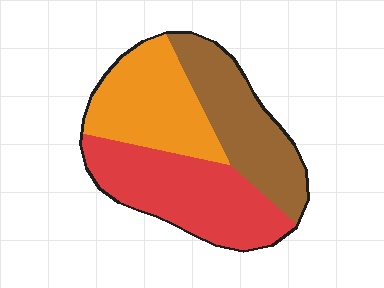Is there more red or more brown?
Red.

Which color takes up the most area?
Red, at roughly 40%.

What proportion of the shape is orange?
Orange covers roughly 30% of the shape.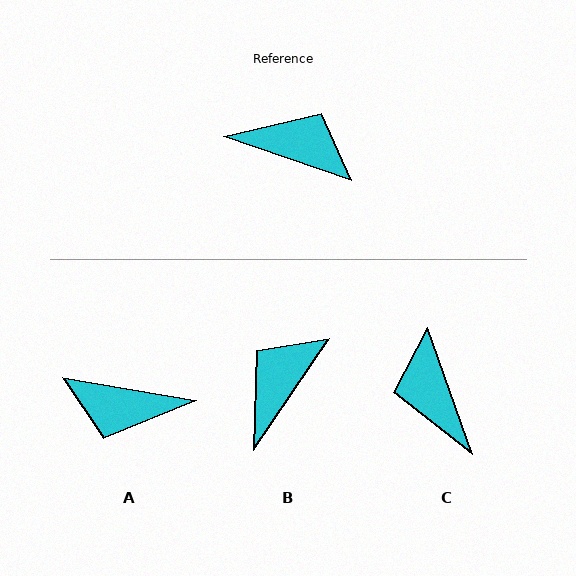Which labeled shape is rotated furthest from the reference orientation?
A, about 171 degrees away.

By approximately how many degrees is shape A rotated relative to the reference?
Approximately 171 degrees clockwise.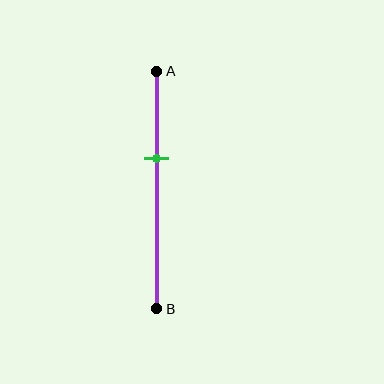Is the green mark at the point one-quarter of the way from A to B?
No, the mark is at about 35% from A, not at the 25% one-quarter point.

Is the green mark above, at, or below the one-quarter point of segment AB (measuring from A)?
The green mark is below the one-quarter point of segment AB.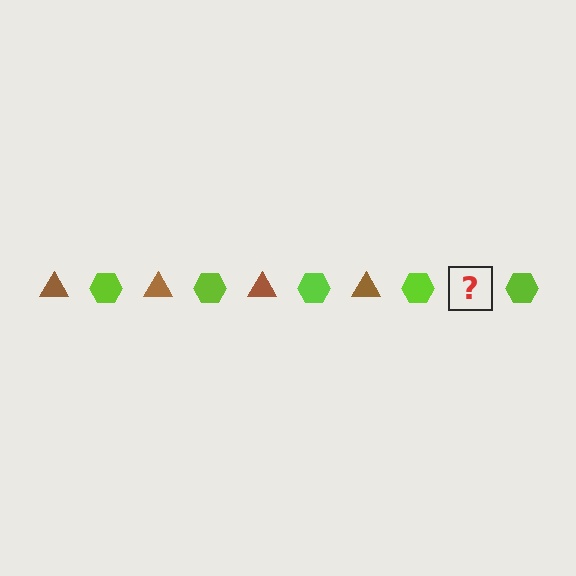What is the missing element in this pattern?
The missing element is a brown triangle.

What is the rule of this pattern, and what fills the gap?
The rule is that the pattern alternates between brown triangle and lime hexagon. The gap should be filled with a brown triangle.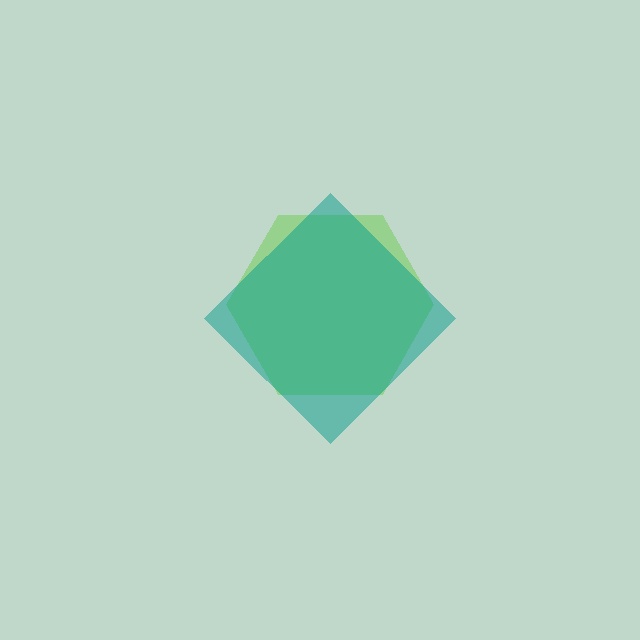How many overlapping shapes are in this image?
There are 2 overlapping shapes in the image.